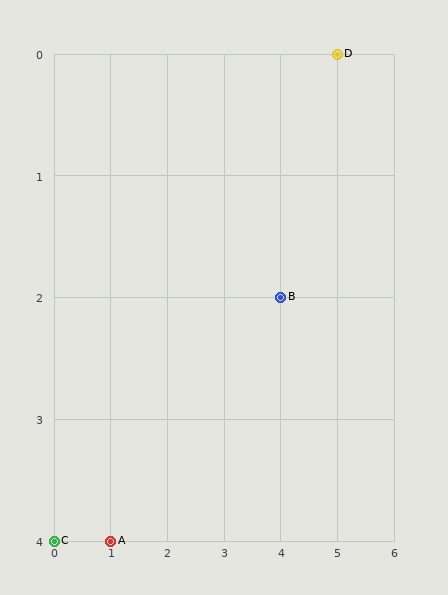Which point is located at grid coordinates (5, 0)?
Point D is at (5, 0).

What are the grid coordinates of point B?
Point B is at grid coordinates (4, 2).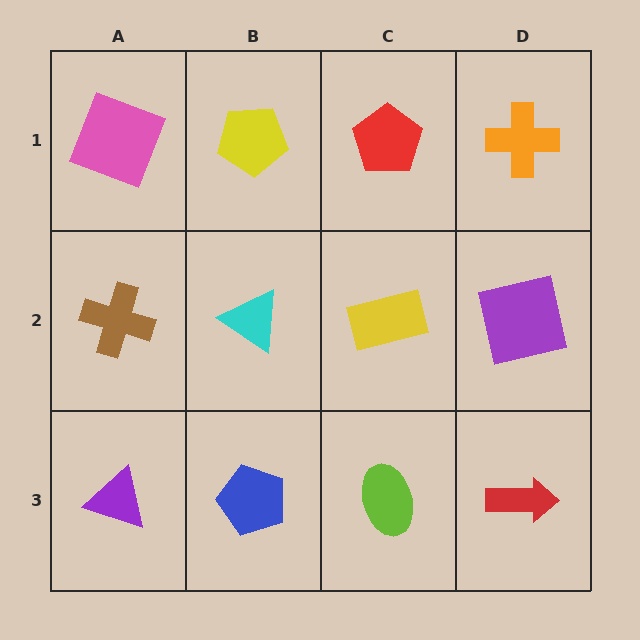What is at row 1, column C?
A red pentagon.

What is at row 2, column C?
A yellow rectangle.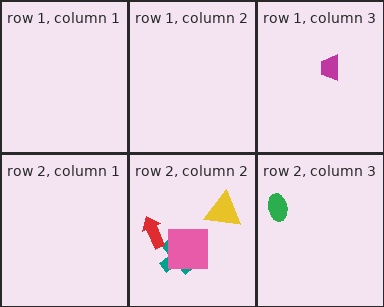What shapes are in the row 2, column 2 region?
The teal cross, the pink square, the red arrow, the yellow triangle.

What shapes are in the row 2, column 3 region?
The green ellipse.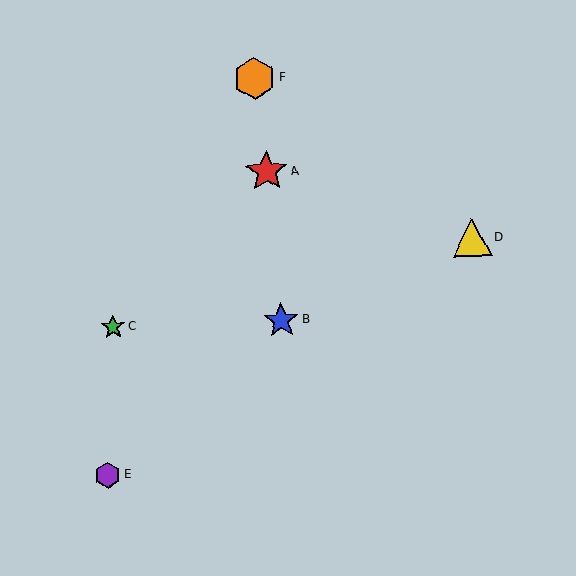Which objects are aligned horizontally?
Objects B, C are aligned horizontally.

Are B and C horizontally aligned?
Yes, both are at y≈321.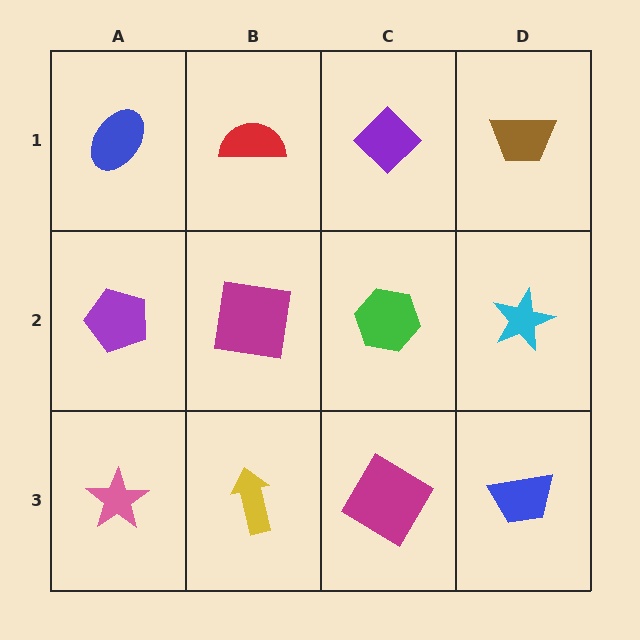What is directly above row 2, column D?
A brown trapezoid.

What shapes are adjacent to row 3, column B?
A magenta square (row 2, column B), a pink star (row 3, column A), a magenta diamond (row 3, column C).